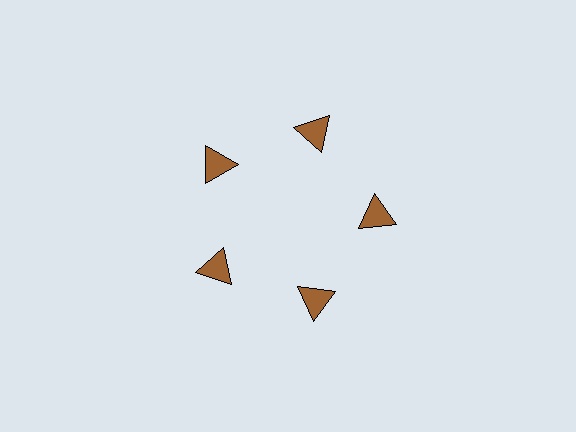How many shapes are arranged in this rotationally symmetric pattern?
There are 5 shapes, arranged in 5 groups of 1.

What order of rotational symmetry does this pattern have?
This pattern has 5-fold rotational symmetry.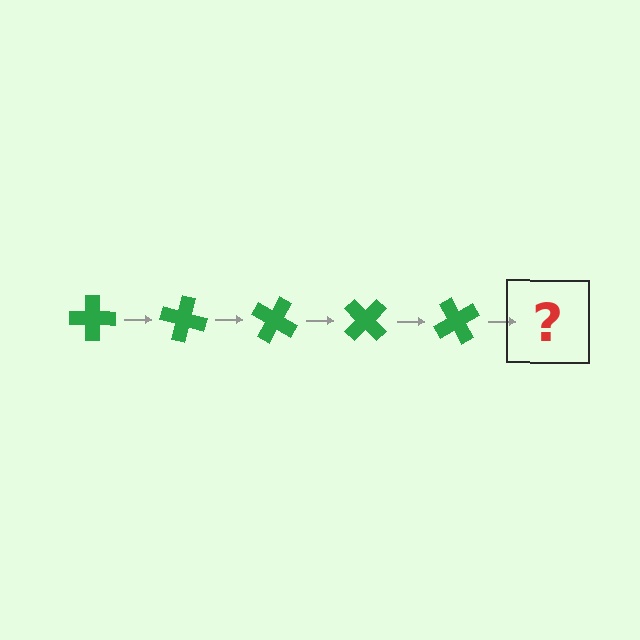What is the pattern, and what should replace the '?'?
The pattern is that the cross rotates 15 degrees each step. The '?' should be a green cross rotated 75 degrees.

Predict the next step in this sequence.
The next step is a green cross rotated 75 degrees.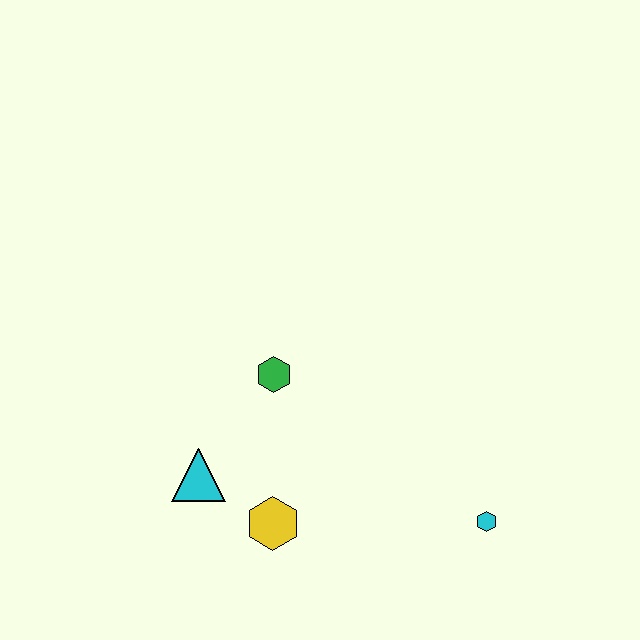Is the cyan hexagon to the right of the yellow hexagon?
Yes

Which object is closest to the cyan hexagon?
The yellow hexagon is closest to the cyan hexagon.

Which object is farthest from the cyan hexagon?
The cyan triangle is farthest from the cyan hexagon.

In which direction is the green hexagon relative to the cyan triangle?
The green hexagon is above the cyan triangle.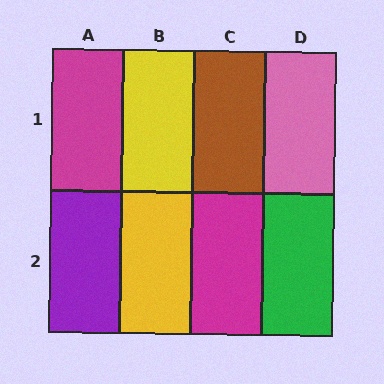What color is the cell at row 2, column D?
Green.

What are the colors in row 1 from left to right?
Magenta, yellow, brown, pink.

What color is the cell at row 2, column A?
Purple.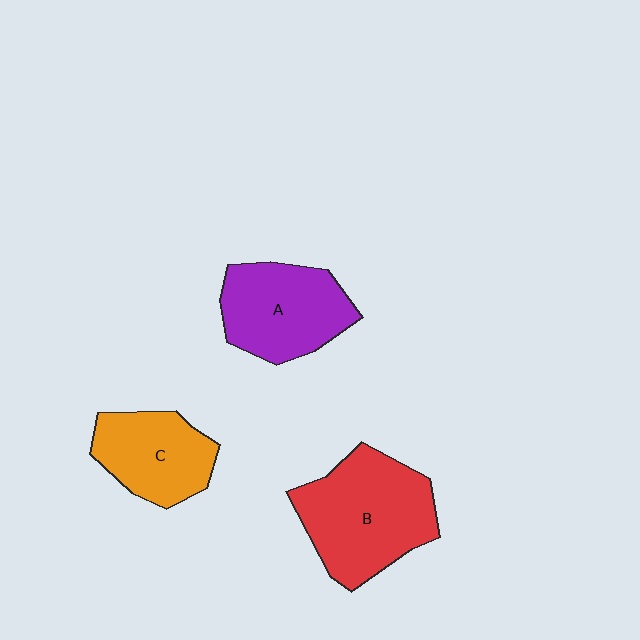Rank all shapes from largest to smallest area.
From largest to smallest: B (red), A (purple), C (orange).